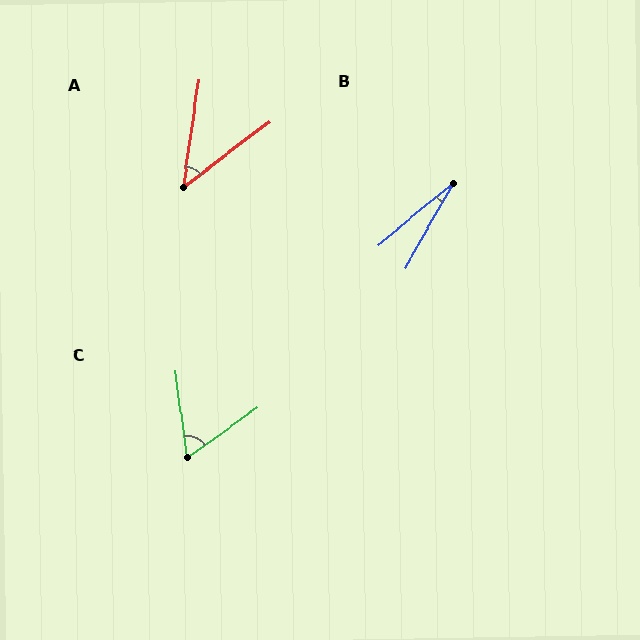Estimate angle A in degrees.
Approximately 45 degrees.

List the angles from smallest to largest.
B (21°), A (45°), C (62°).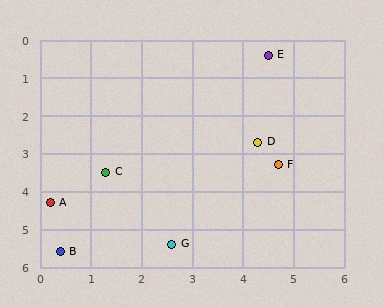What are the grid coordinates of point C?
Point C is at approximately (1.3, 3.5).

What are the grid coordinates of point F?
Point F is at approximately (4.7, 3.3).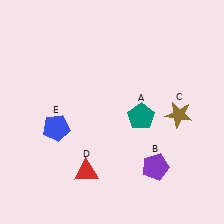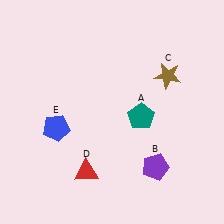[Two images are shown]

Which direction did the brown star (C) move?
The brown star (C) moved up.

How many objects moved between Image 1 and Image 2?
1 object moved between the two images.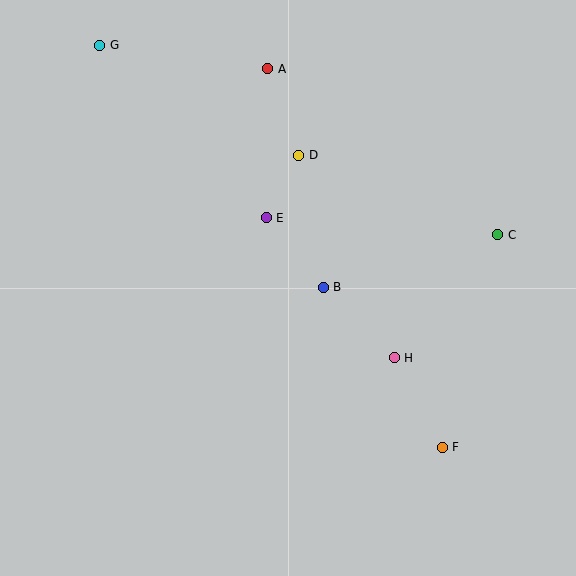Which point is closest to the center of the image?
Point B at (323, 287) is closest to the center.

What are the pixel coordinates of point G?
Point G is at (99, 45).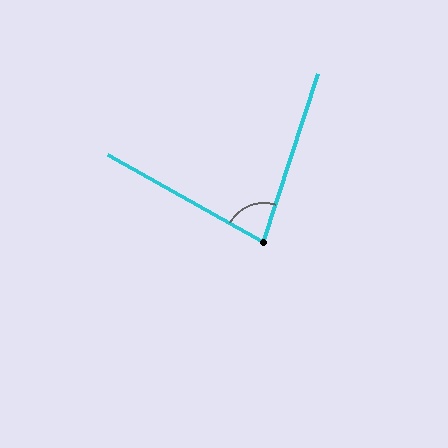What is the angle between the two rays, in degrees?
Approximately 79 degrees.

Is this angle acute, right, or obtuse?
It is acute.